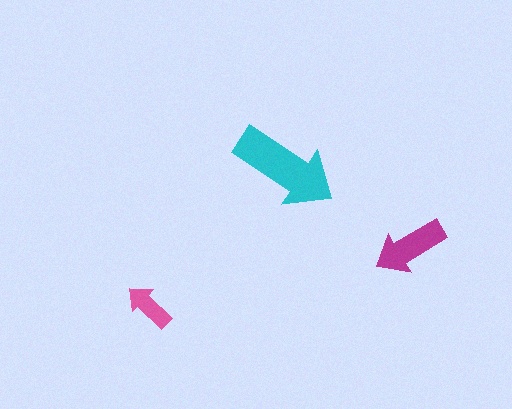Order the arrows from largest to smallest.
the cyan one, the magenta one, the pink one.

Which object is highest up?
The cyan arrow is topmost.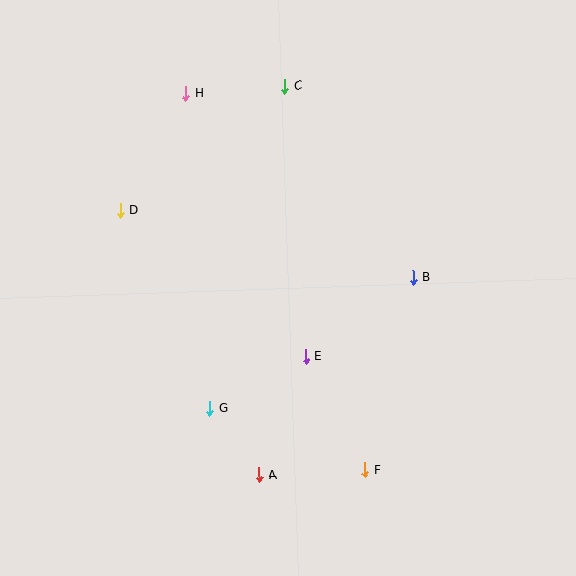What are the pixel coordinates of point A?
Point A is at (259, 475).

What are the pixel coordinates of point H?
Point H is at (186, 94).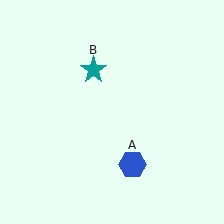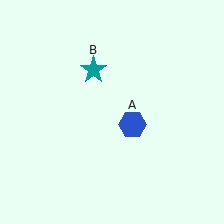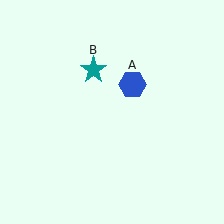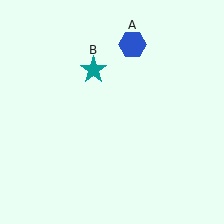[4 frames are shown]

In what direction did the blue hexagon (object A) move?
The blue hexagon (object A) moved up.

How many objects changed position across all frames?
1 object changed position: blue hexagon (object A).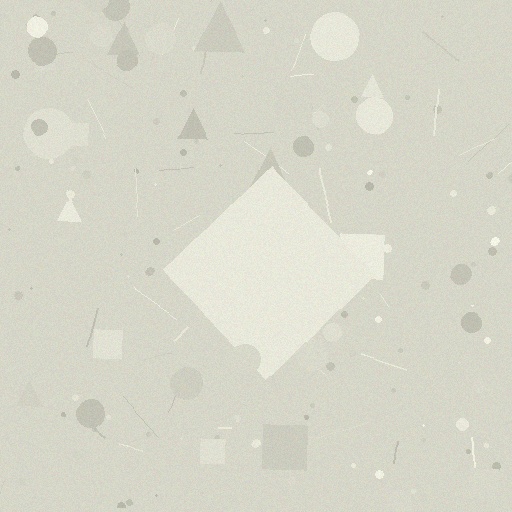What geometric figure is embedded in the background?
A diamond is embedded in the background.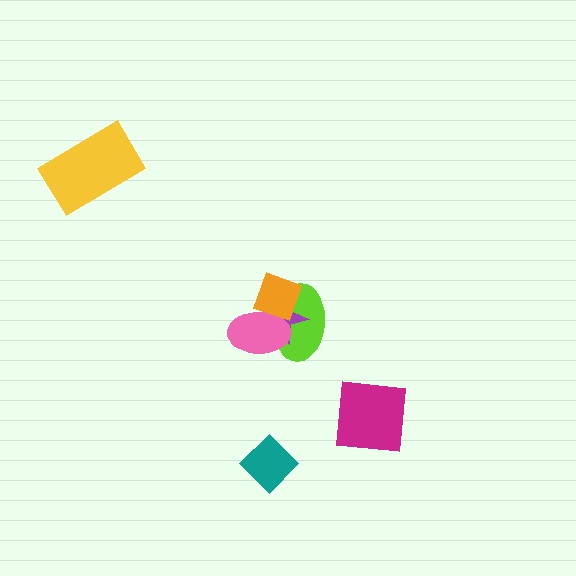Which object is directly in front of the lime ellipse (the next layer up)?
The purple star is directly in front of the lime ellipse.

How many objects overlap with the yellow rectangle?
0 objects overlap with the yellow rectangle.